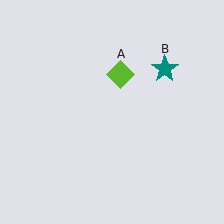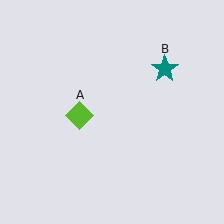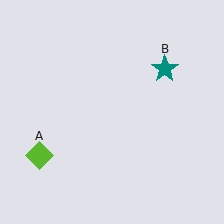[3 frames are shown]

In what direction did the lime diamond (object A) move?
The lime diamond (object A) moved down and to the left.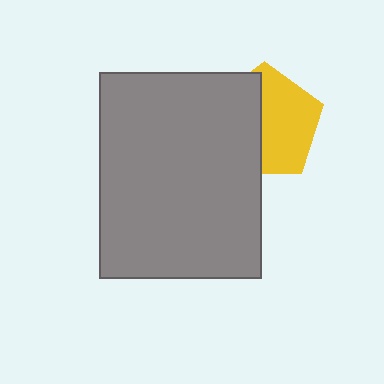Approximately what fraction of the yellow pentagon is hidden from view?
Roughly 45% of the yellow pentagon is hidden behind the gray rectangle.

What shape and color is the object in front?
The object in front is a gray rectangle.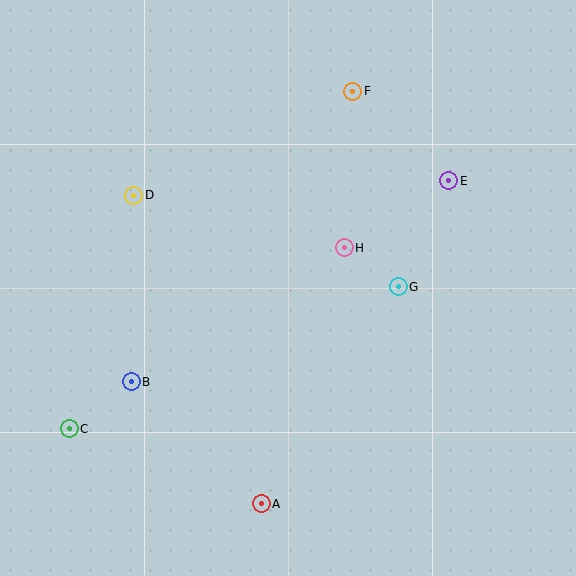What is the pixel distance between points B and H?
The distance between B and H is 252 pixels.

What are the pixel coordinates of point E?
Point E is at (449, 181).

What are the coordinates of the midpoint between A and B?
The midpoint between A and B is at (196, 443).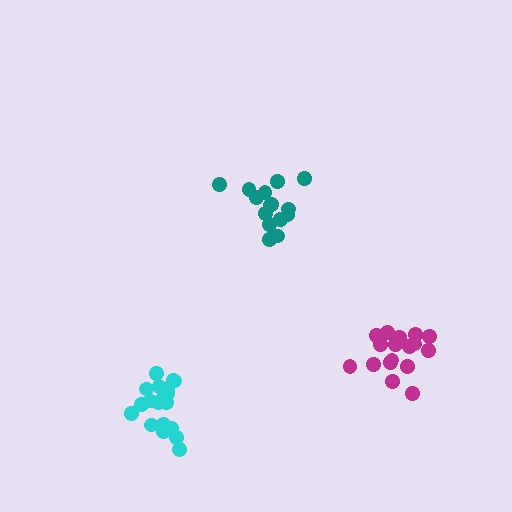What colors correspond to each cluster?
The clusters are colored: magenta, cyan, teal.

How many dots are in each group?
Group 1: 17 dots, Group 2: 19 dots, Group 3: 15 dots (51 total).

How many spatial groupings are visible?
There are 3 spatial groupings.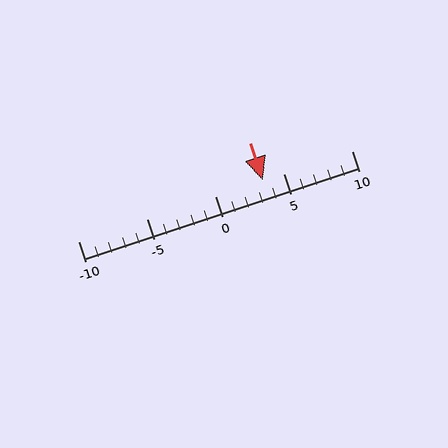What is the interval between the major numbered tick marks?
The major tick marks are spaced 5 units apart.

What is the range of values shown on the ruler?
The ruler shows values from -10 to 10.